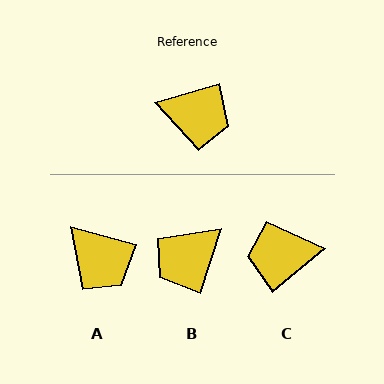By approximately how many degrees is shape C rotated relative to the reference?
Approximately 157 degrees clockwise.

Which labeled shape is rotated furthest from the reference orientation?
C, about 157 degrees away.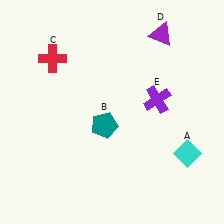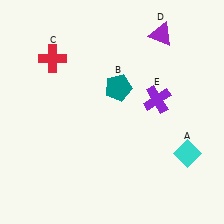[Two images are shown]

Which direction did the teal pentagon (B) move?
The teal pentagon (B) moved up.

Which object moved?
The teal pentagon (B) moved up.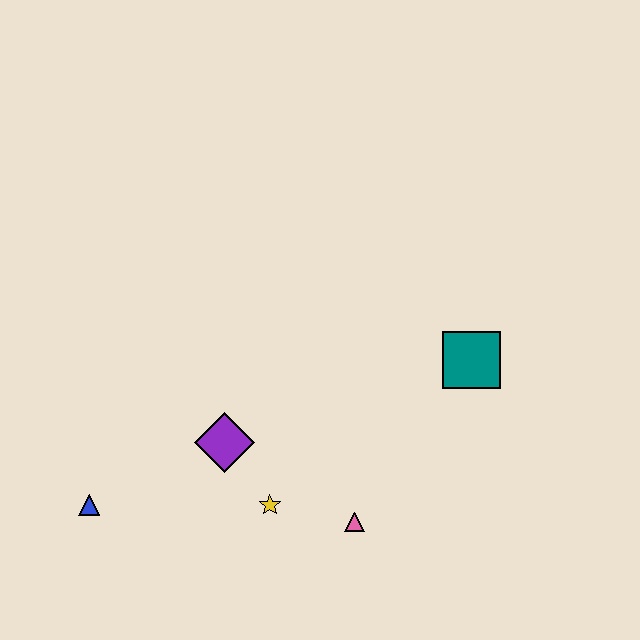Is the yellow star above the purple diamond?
No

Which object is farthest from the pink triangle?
The blue triangle is farthest from the pink triangle.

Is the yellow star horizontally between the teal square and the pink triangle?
No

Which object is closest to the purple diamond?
The yellow star is closest to the purple diamond.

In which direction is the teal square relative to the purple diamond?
The teal square is to the right of the purple diamond.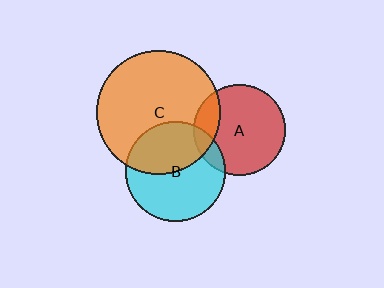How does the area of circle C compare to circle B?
Approximately 1.5 times.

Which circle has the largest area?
Circle C (orange).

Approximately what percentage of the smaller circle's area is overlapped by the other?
Approximately 10%.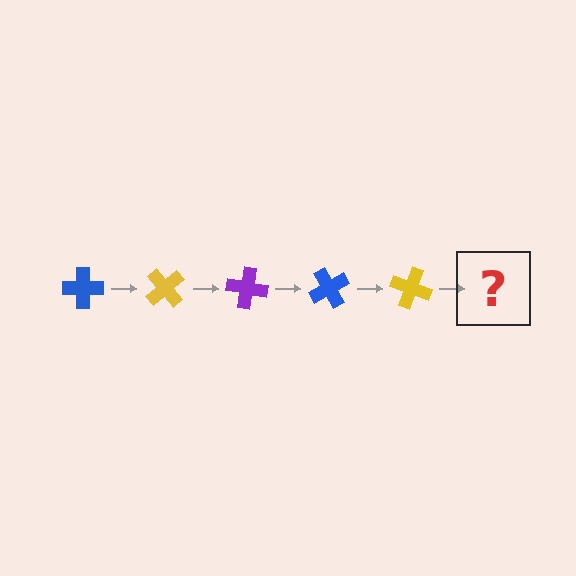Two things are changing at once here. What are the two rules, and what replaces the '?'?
The two rules are that it rotates 50 degrees each step and the color cycles through blue, yellow, and purple. The '?' should be a purple cross, rotated 250 degrees from the start.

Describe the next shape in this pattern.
It should be a purple cross, rotated 250 degrees from the start.